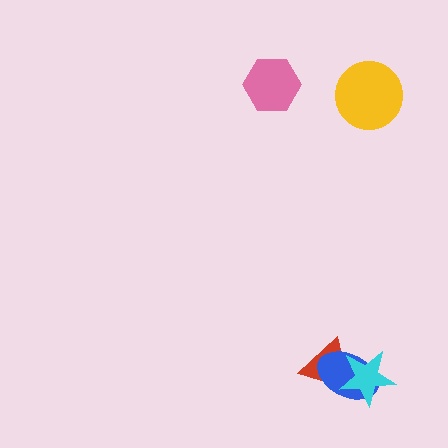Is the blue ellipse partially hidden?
Yes, it is partially covered by another shape.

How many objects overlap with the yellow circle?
0 objects overlap with the yellow circle.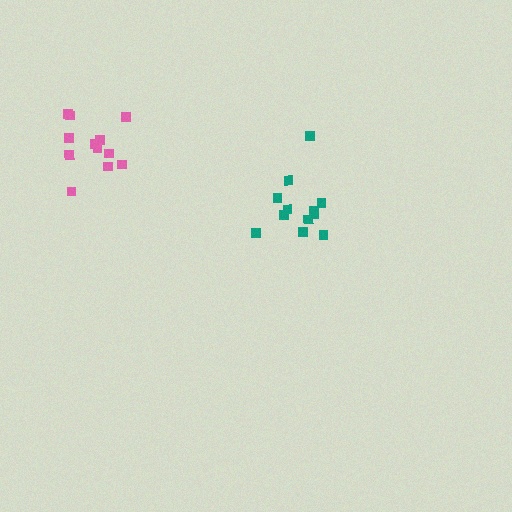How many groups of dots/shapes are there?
There are 2 groups.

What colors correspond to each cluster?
The clusters are colored: teal, pink.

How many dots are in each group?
Group 1: 12 dots, Group 2: 12 dots (24 total).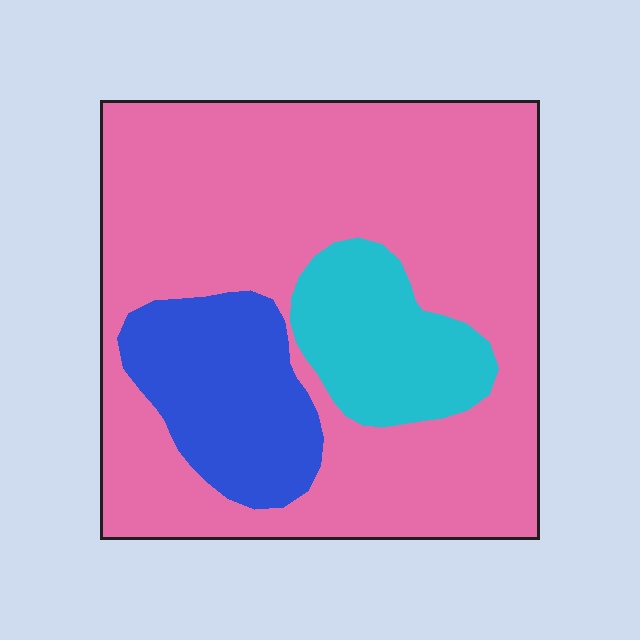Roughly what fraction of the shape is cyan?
Cyan takes up less than a quarter of the shape.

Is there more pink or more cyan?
Pink.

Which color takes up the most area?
Pink, at roughly 70%.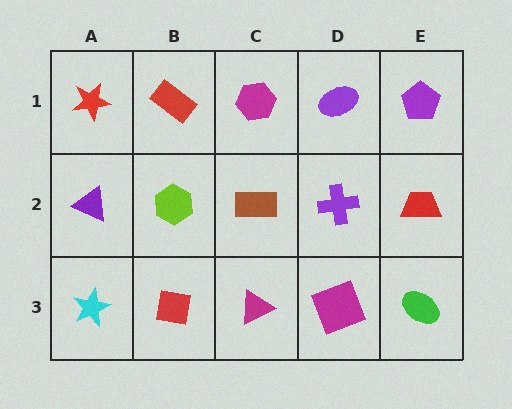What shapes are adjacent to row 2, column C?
A magenta hexagon (row 1, column C), a magenta triangle (row 3, column C), a lime hexagon (row 2, column B), a purple cross (row 2, column D).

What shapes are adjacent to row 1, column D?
A purple cross (row 2, column D), a magenta hexagon (row 1, column C), a purple pentagon (row 1, column E).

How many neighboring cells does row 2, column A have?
3.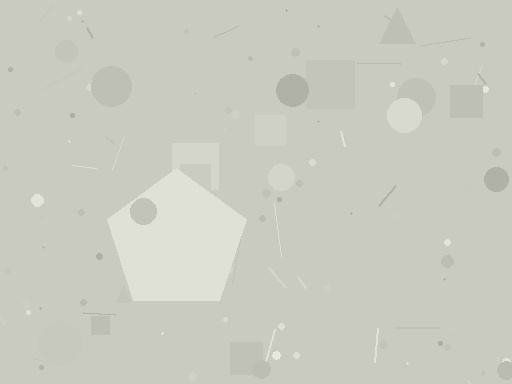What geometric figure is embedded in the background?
A pentagon is embedded in the background.